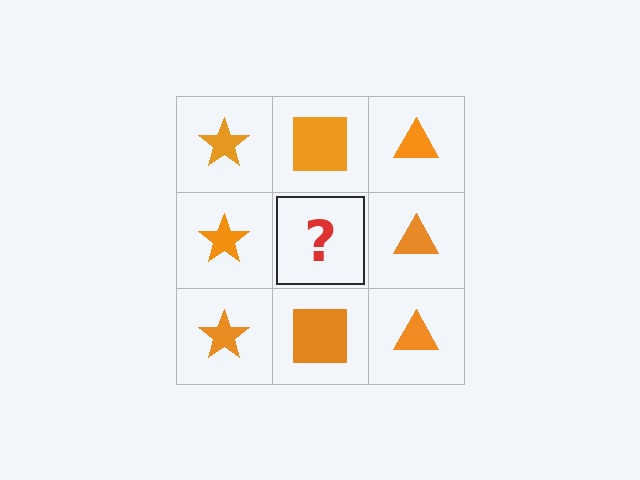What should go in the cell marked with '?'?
The missing cell should contain an orange square.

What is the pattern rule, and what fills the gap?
The rule is that each column has a consistent shape. The gap should be filled with an orange square.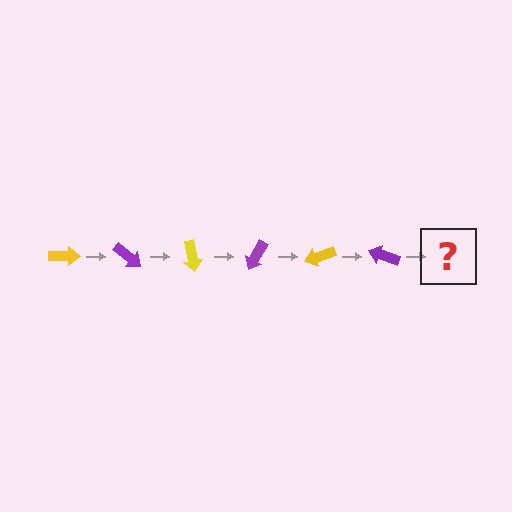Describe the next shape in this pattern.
It should be a yellow arrow, rotated 240 degrees from the start.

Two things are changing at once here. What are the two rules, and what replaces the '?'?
The two rules are that it rotates 40 degrees each step and the color cycles through yellow and purple. The '?' should be a yellow arrow, rotated 240 degrees from the start.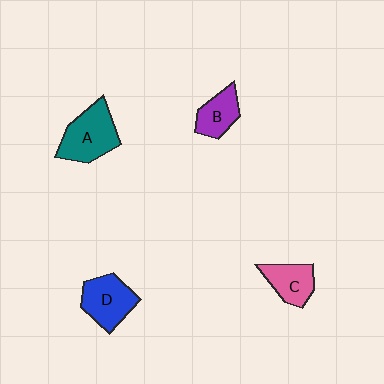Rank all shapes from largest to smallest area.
From largest to smallest: A (teal), D (blue), C (pink), B (purple).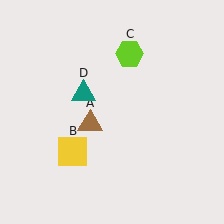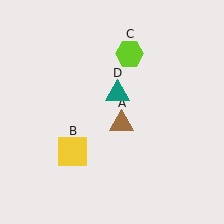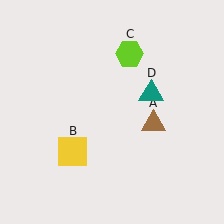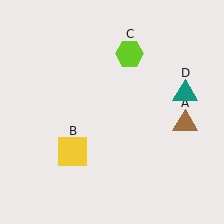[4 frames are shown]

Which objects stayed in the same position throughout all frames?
Yellow square (object B) and lime hexagon (object C) remained stationary.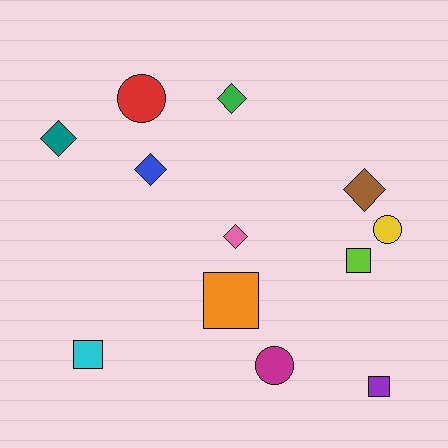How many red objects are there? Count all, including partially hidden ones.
There is 1 red object.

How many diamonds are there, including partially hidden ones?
There are 5 diamonds.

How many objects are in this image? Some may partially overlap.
There are 12 objects.